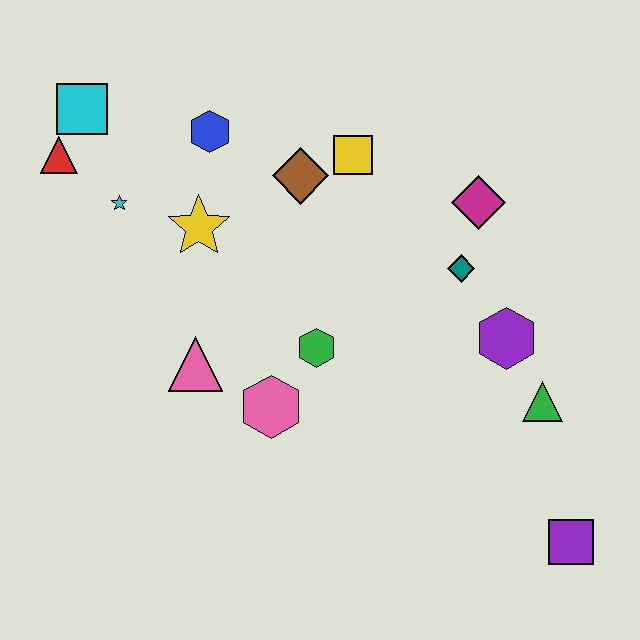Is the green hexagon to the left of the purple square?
Yes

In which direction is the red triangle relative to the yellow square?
The red triangle is to the left of the yellow square.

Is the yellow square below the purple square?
No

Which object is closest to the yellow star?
The cyan star is closest to the yellow star.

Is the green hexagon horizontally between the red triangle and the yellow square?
Yes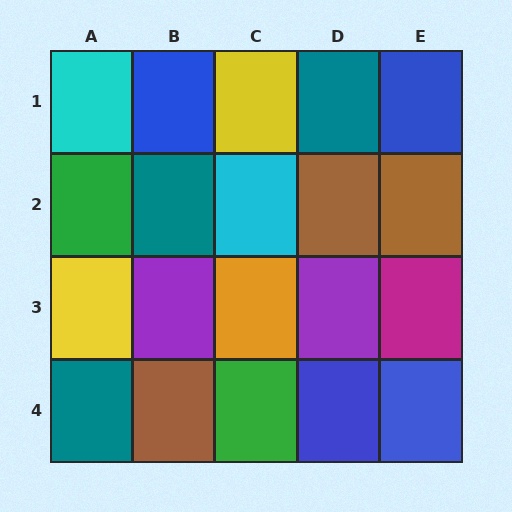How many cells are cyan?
2 cells are cyan.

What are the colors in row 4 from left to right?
Teal, brown, green, blue, blue.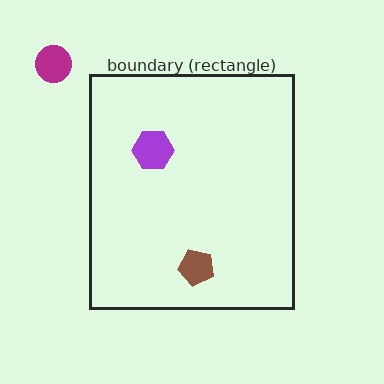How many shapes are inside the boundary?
2 inside, 1 outside.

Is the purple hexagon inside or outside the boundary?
Inside.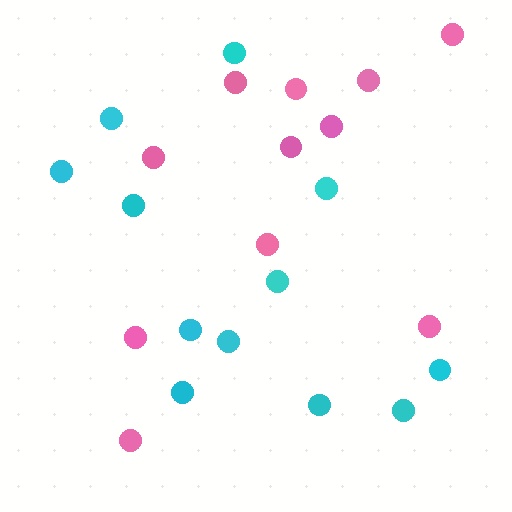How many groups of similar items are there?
There are 2 groups: one group of cyan circles (12) and one group of pink circles (11).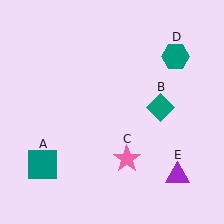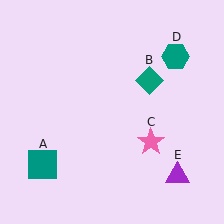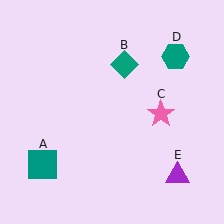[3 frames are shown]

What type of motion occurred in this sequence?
The teal diamond (object B), pink star (object C) rotated counterclockwise around the center of the scene.